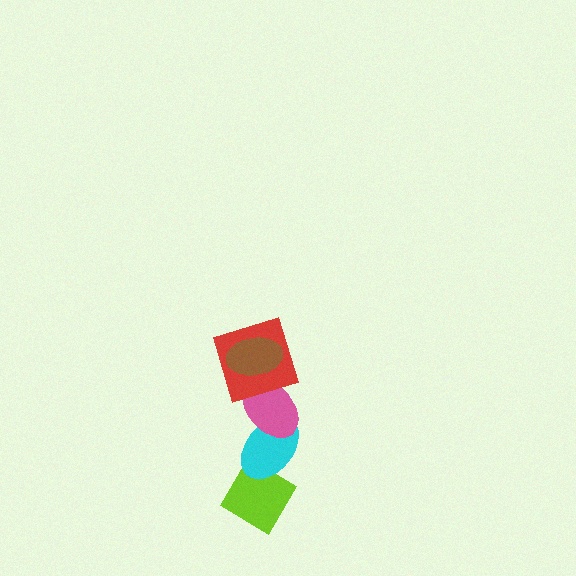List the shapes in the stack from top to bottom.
From top to bottom: the brown ellipse, the red square, the pink ellipse, the cyan ellipse, the lime diamond.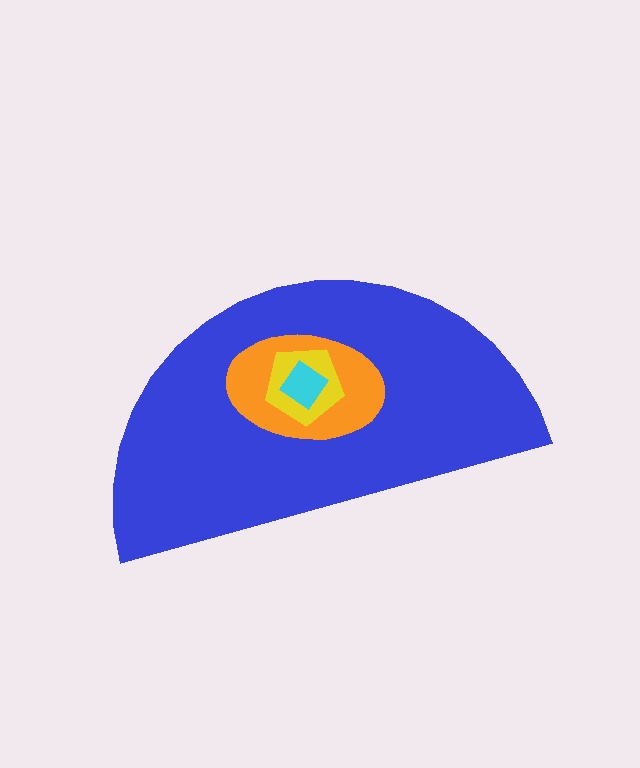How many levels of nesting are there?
4.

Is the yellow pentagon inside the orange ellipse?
Yes.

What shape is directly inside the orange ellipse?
The yellow pentagon.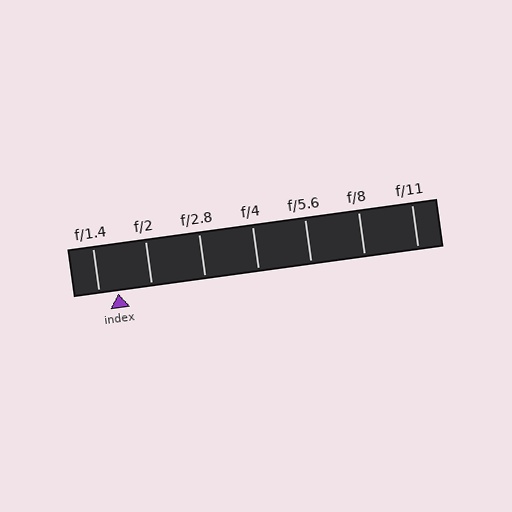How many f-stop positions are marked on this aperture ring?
There are 7 f-stop positions marked.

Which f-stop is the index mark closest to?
The index mark is closest to f/1.4.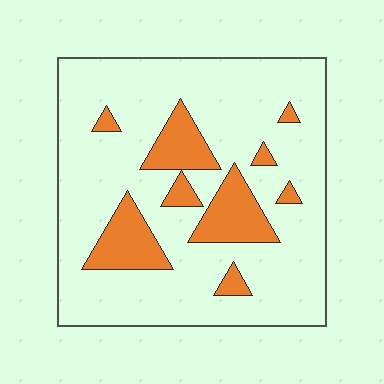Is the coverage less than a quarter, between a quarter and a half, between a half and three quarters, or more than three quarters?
Less than a quarter.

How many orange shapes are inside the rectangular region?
9.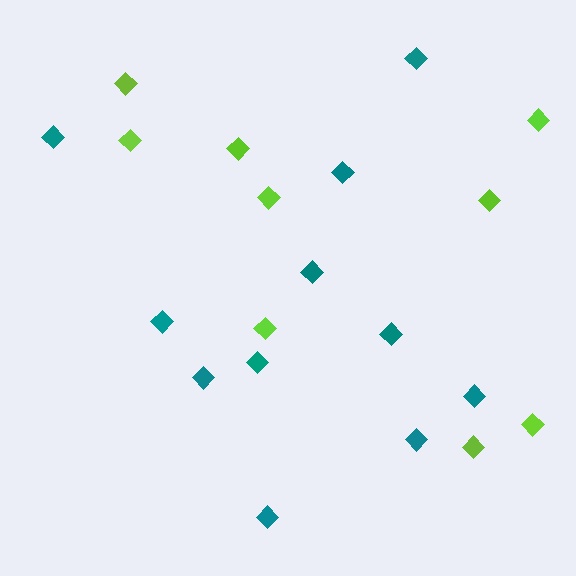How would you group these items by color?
There are 2 groups: one group of teal diamonds (11) and one group of lime diamonds (9).